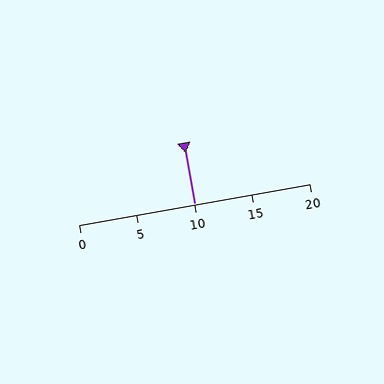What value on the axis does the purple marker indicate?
The marker indicates approximately 10.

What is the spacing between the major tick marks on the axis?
The major ticks are spaced 5 apart.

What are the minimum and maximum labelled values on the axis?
The axis runs from 0 to 20.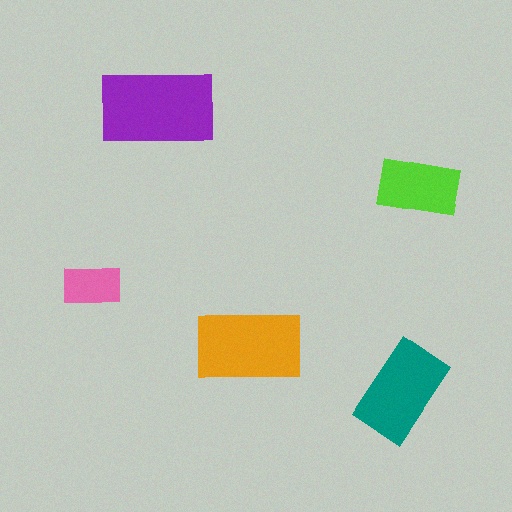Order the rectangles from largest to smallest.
the purple one, the orange one, the teal one, the lime one, the pink one.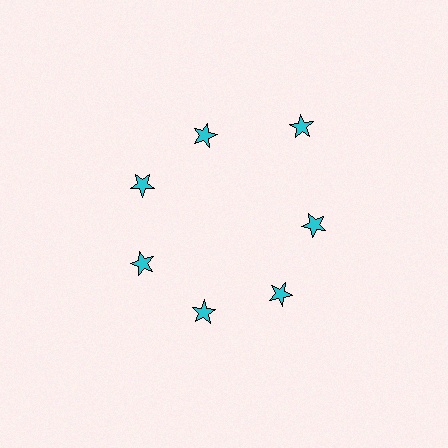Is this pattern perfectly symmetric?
No. The 7 cyan stars are arranged in a ring, but one element near the 1 o'clock position is pushed outward from the center, breaking the 7-fold rotational symmetry.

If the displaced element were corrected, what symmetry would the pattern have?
It would have 7-fold rotational symmetry — the pattern would map onto itself every 51 degrees.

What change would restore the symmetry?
The symmetry would be restored by moving it inward, back onto the ring so that all 7 stars sit at equal angles and equal distance from the center.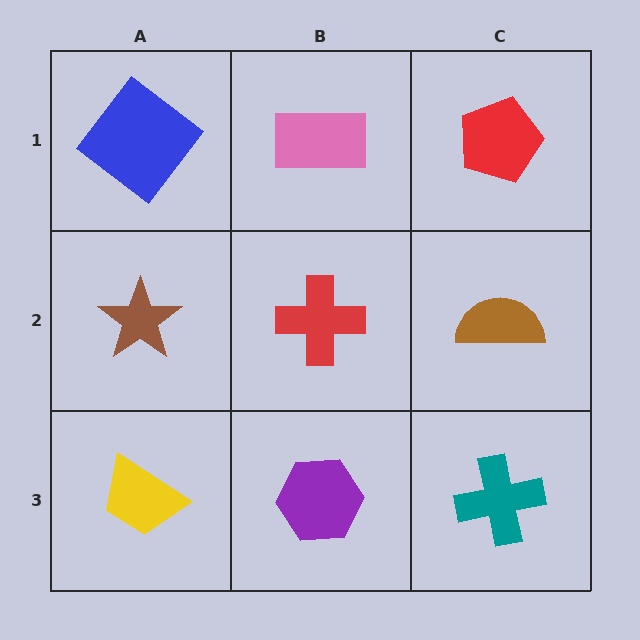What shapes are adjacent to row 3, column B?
A red cross (row 2, column B), a yellow trapezoid (row 3, column A), a teal cross (row 3, column C).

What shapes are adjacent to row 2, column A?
A blue diamond (row 1, column A), a yellow trapezoid (row 3, column A), a red cross (row 2, column B).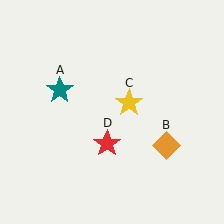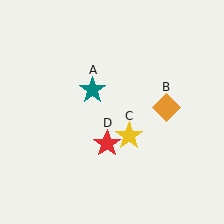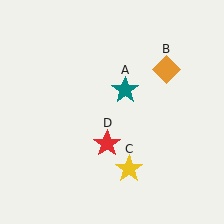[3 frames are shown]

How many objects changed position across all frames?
3 objects changed position: teal star (object A), orange diamond (object B), yellow star (object C).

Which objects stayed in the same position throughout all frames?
Red star (object D) remained stationary.